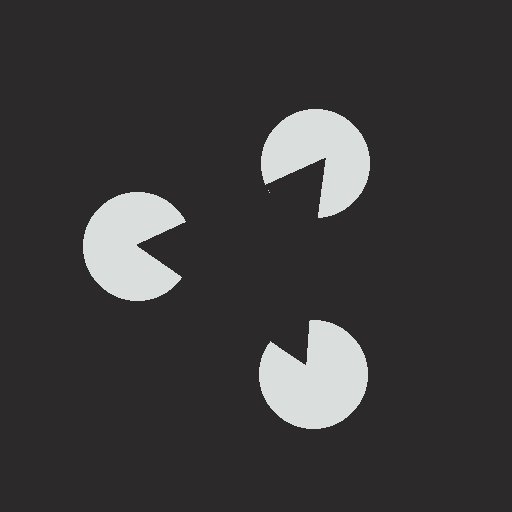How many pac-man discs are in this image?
There are 3 — one at each vertex of the illusory triangle.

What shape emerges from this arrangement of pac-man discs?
An illusory triangle — its edges are inferred from the aligned wedge cuts in the pac-man discs, not physically drawn.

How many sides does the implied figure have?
3 sides.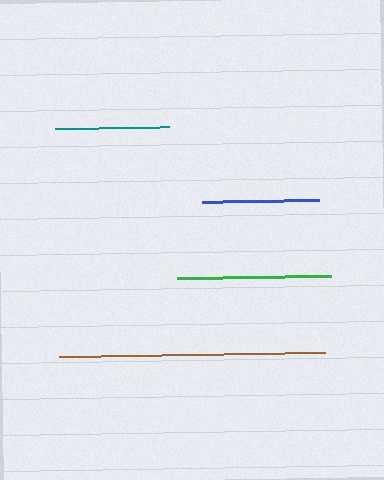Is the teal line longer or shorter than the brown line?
The brown line is longer than the teal line.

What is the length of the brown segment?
The brown segment is approximately 267 pixels long.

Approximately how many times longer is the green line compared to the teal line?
The green line is approximately 1.4 times the length of the teal line.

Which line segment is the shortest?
The teal line is the shortest at approximately 114 pixels.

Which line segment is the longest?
The brown line is the longest at approximately 267 pixels.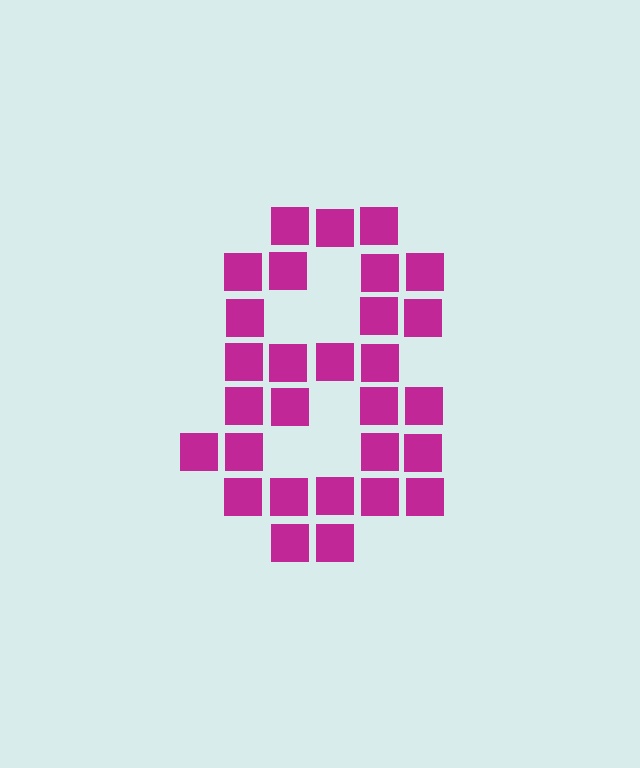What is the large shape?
The large shape is the digit 8.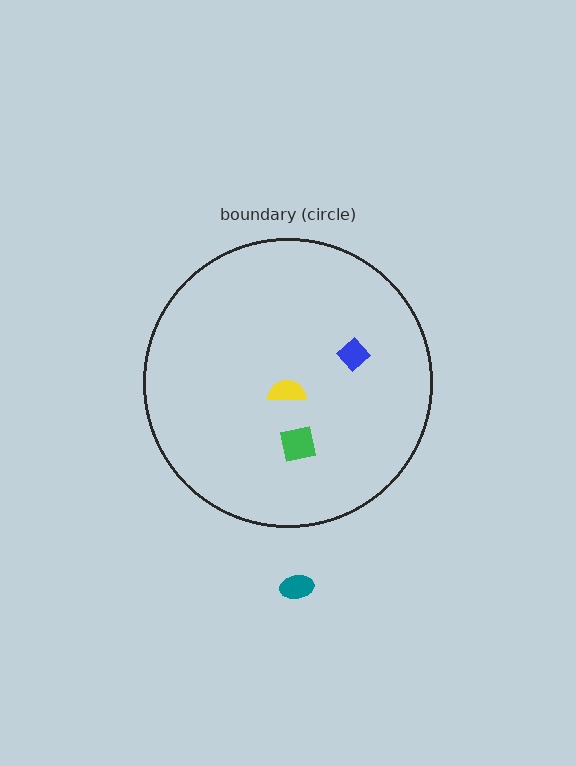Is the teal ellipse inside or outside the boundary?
Outside.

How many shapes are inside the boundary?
3 inside, 1 outside.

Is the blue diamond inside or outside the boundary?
Inside.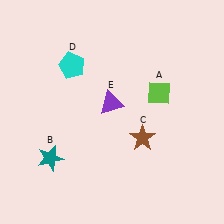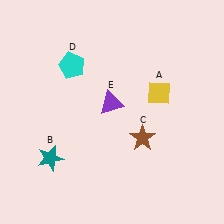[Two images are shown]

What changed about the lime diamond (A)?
In Image 1, A is lime. In Image 2, it changed to yellow.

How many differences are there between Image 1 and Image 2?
There is 1 difference between the two images.